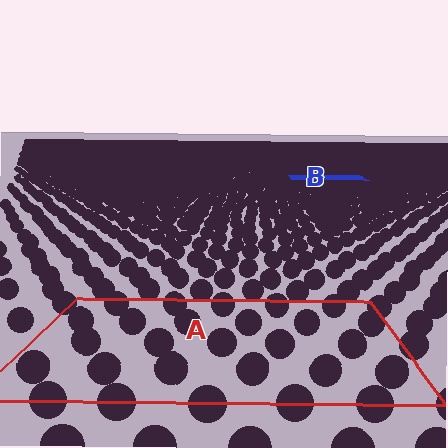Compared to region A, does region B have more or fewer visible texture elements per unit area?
Region B has more texture elements per unit area — they are packed more densely because it is farther away.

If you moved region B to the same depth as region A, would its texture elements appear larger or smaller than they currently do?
They would appear larger. At a closer depth, the same texture elements are projected at a bigger on-screen size.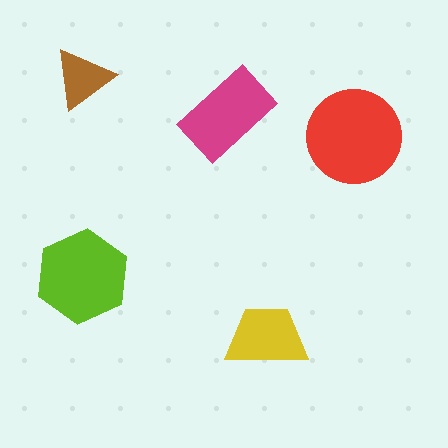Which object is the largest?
The red circle.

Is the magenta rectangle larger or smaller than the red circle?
Smaller.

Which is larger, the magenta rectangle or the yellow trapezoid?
The magenta rectangle.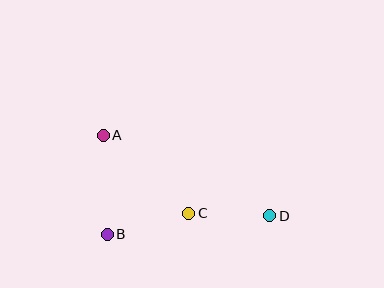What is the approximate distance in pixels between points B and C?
The distance between B and C is approximately 84 pixels.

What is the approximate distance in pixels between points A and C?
The distance between A and C is approximately 116 pixels.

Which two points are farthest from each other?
Points A and D are farthest from each other.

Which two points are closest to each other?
Points C and D are closest to each other.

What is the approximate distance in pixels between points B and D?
The distance between B and D is approximately 164 pixels.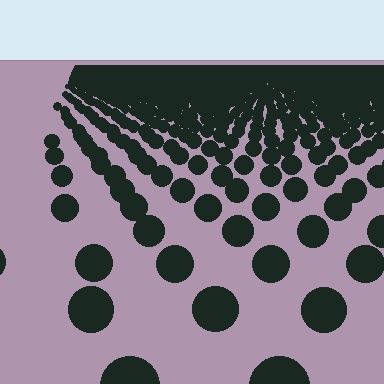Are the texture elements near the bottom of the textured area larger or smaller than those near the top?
Larger. Near the bottom, elements are closer to the viewer and appear at a bigger on-screen size.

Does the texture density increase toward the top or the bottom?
Density increases toward the top.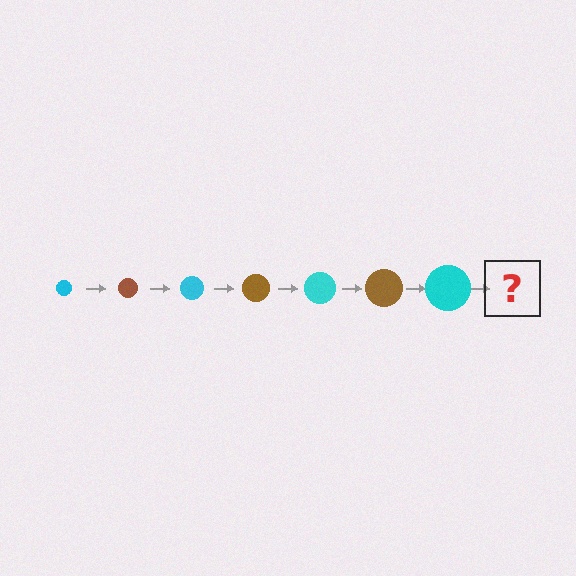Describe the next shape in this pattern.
It should be a brown circle, larger than the previous one.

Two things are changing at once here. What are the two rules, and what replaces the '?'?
The two rules are that the circle grows larger each step and the color cycles through cyan and brown. The '?' should be a brown circle, larger than the previous one.